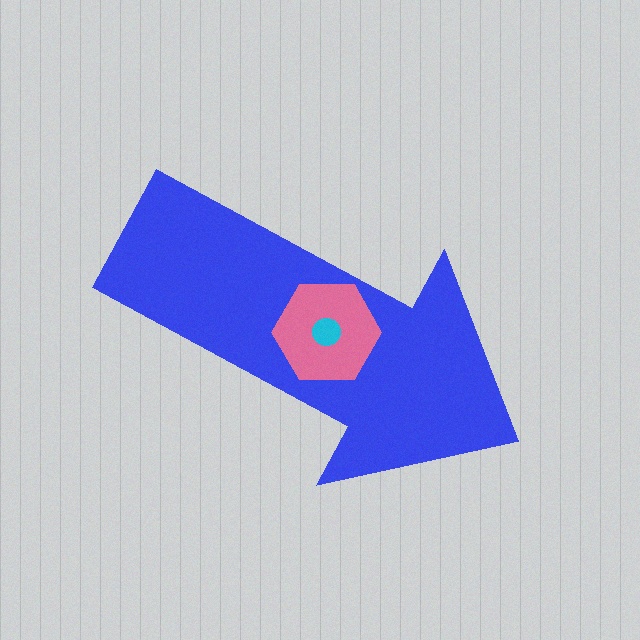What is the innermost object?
The cyan circle.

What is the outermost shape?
The blue arrow.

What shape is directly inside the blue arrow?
The pink hexagon.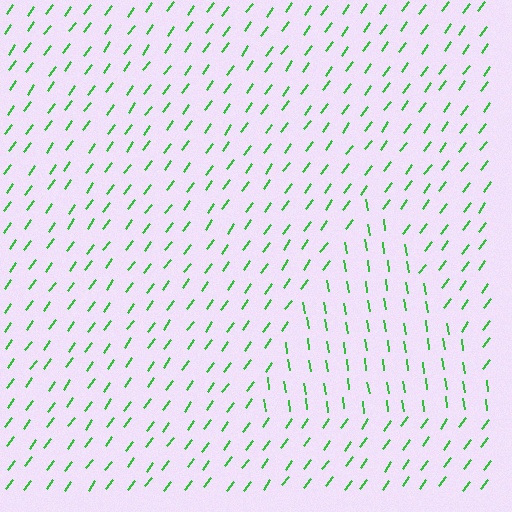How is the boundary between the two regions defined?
The boundary is defined purely by a change in line orientation (approximately 45 degrees difference). All lines are the same color and thickness.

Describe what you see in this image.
The image is filled with small green line segments. A triangle region in the image has lines oriented differently from the surrounding lines, creating a visible texture boundary.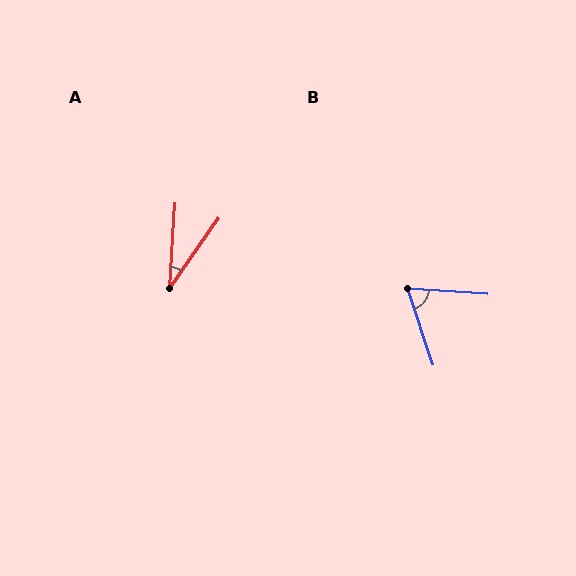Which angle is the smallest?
A, at approximately 31 degrees.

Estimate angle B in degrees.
Approximately 67 degrees.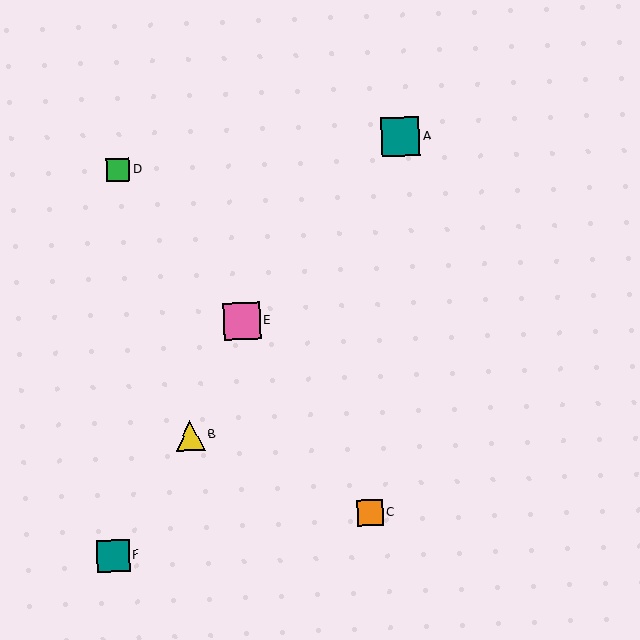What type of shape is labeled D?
Shape D is a green square.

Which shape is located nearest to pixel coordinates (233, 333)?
The pink square (labeled E) at (242, 321) is nearest to that location.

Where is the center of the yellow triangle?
The center of the yellow triangle is at (190, 436).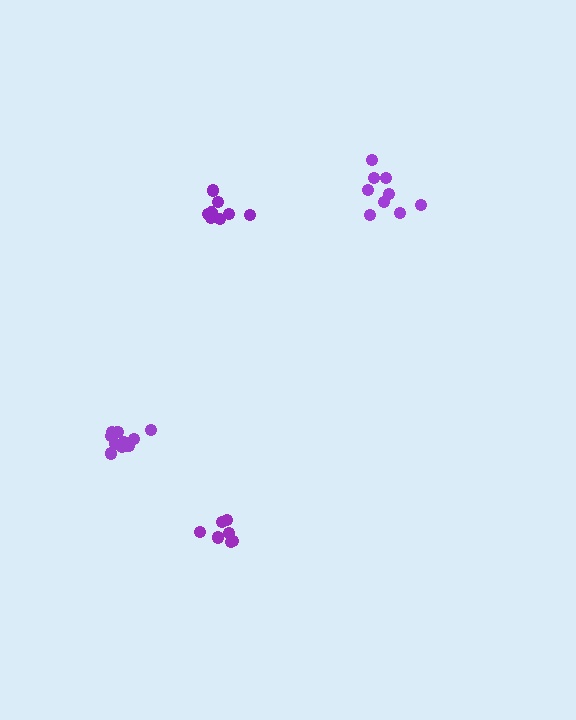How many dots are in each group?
Group 1: 9 dots, Group 2: 8 dots, Group 3: 7 dots, Group 4: 12 dots (36 total).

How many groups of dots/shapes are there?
There are 4 groups.